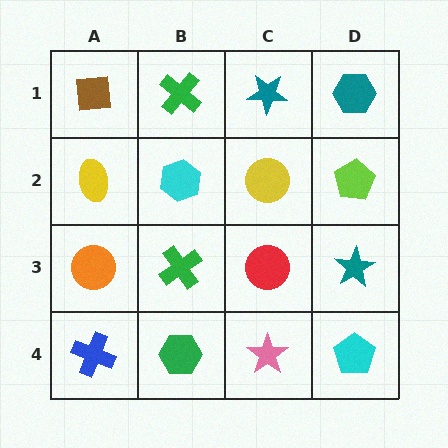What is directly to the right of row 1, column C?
A teal hexagon.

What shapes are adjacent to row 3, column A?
A yellow ellipse (row 2, column A), a blue cross (row 4, column A), a green cross (row 3, column B).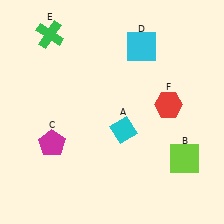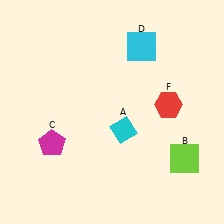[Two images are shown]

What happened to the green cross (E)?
The green cross (E) was removed in Image 2. It was in the top-left area of Image 1.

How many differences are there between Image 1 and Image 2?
There is 1 difference between the two images.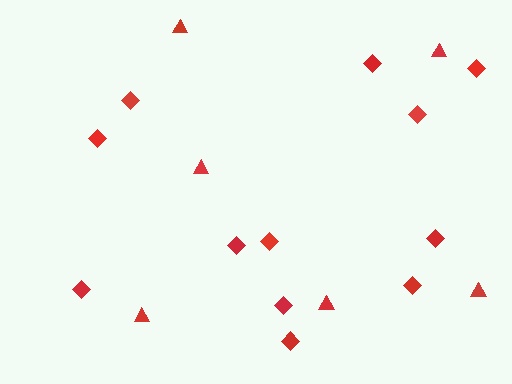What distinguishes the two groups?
There are 2 groups: one group of triangles (6) and one group of diamonds (12).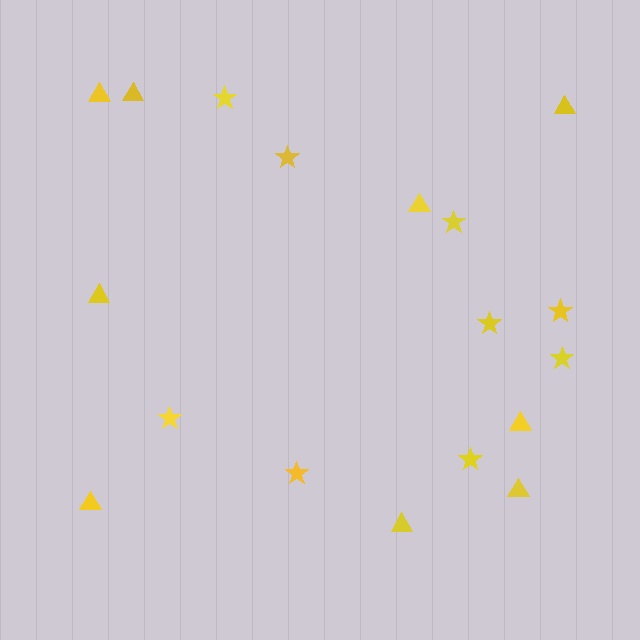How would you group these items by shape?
There are 2 groups: one group of triangles (9) and one group of stars (9).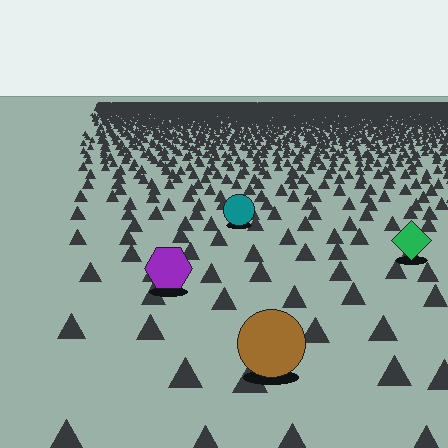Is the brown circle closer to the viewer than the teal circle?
Yes. The brown circle is closer — you can tell from the texture gradient: the ground texture is coarser near it.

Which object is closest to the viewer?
The brown circle is closest. The texture marks near it are larger and more spread out.